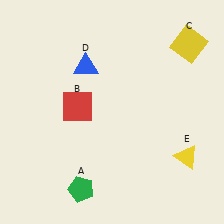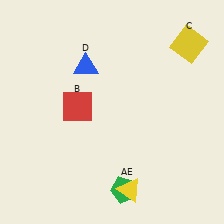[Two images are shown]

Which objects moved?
The objects that moved are: the green pentagon (A), the yellow triangle (E).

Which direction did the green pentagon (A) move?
The green pentagon (A) moved right.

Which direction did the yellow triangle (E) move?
The yellow triangle (E) moved left.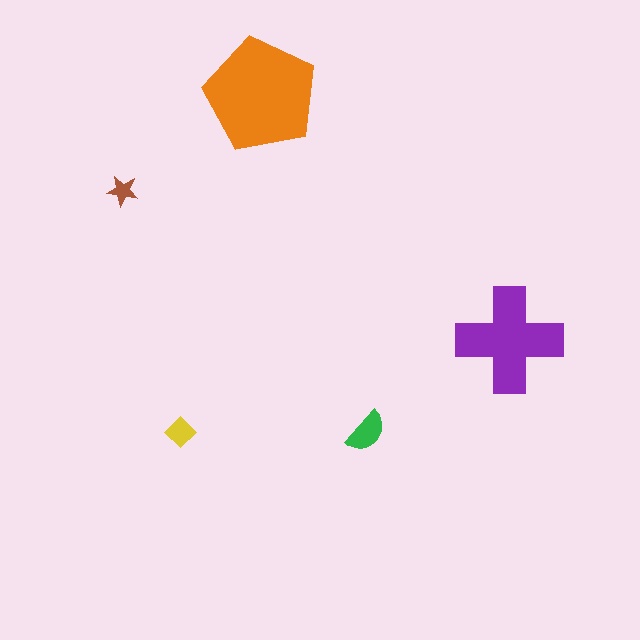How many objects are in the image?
There are 5 objects in the image.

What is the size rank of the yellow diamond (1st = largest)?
4th.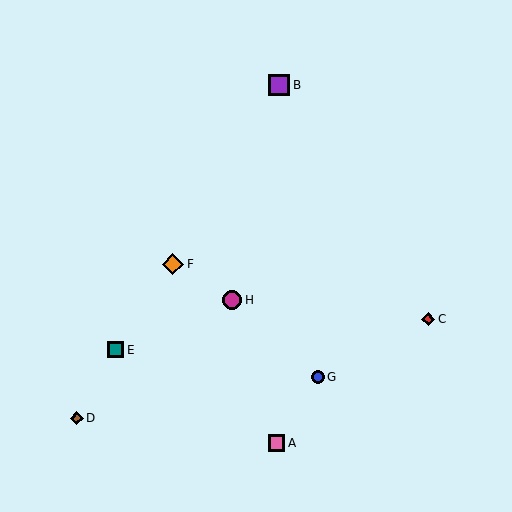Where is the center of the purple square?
The center of the purple square is at (279, 85).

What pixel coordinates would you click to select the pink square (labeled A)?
Click at (277, 443) to select the pink square A.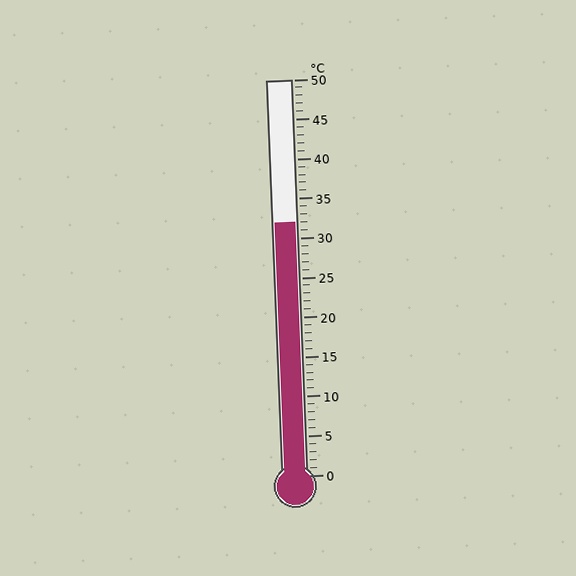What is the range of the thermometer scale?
The thermometer scale ranges from 0°C to 50°C.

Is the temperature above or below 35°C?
The temperature is below 35°C.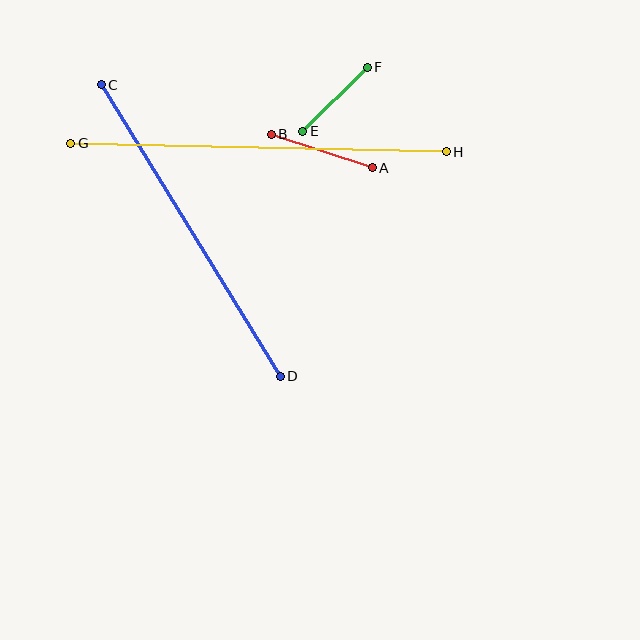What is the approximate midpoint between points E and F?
The midpoint is at approximately (335, 99) pixels.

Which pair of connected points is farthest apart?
Points G and H are farthest apart.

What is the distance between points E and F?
The distance is approximately 91 pixels.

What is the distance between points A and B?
The distance is approximately 106 pixels.